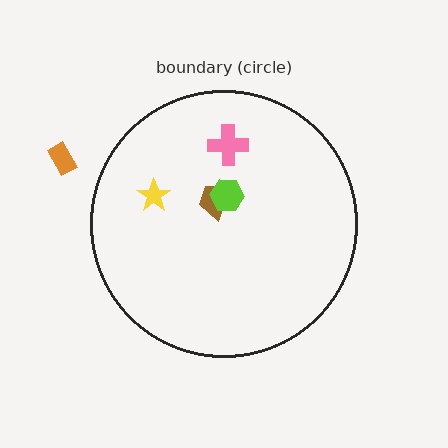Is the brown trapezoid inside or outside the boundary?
Inside.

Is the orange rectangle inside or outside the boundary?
Outside.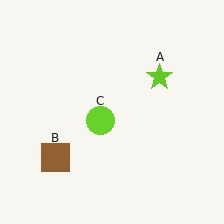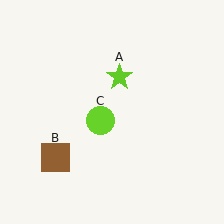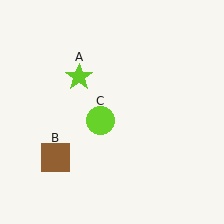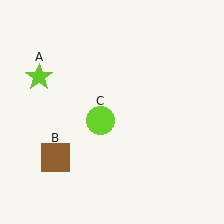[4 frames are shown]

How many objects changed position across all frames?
1 object changed position: lime star (object A).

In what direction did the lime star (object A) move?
The lime star (object A) moved left.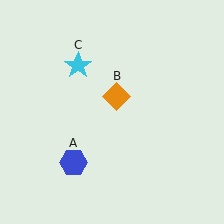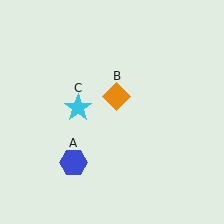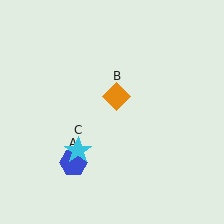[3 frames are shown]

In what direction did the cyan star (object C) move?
The cyan star (object C) moved down.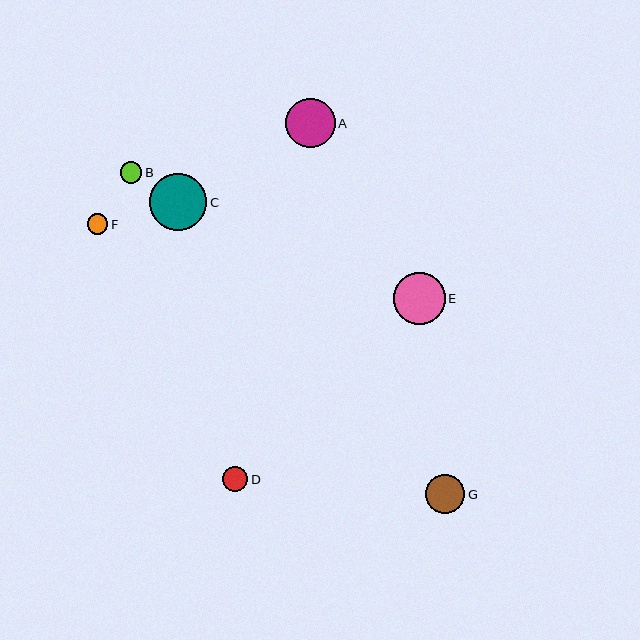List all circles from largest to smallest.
From largest to smallest: C, E, A, G, D, B, F.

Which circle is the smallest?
Circle F is the smallest with a size of approximately 21 pixels.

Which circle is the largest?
Circle C is the largest with a size of approximately 57 pixels.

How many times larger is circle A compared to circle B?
Circle A is approximately 2.3 times the size of circle B.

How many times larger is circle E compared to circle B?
Circle E is approximately 2.4 times the size of circle B.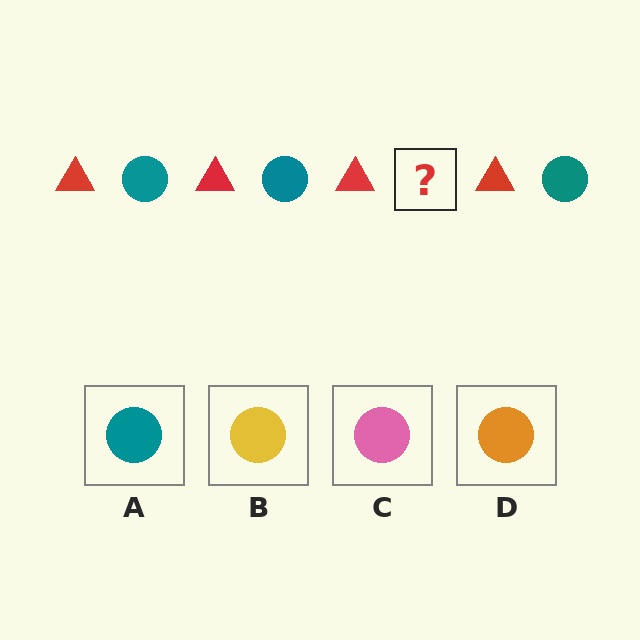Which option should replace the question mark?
Option A.